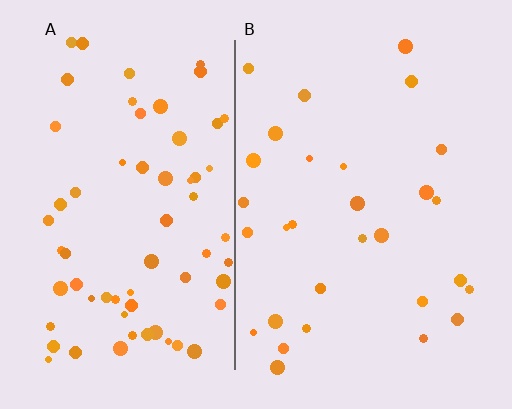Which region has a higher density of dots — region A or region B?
A (the left).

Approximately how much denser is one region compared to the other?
Approximately 2.2× — region A over region B.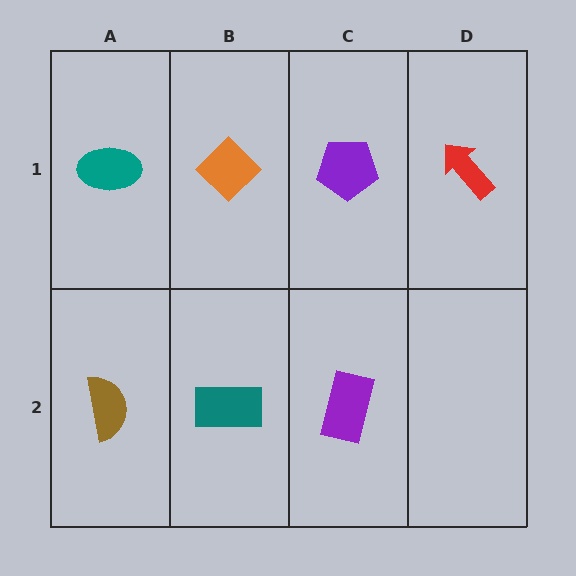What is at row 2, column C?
A purple rectangle.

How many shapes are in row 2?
3 shapes.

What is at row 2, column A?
A brown semicircle.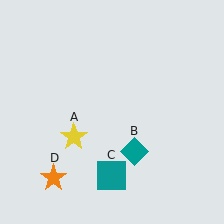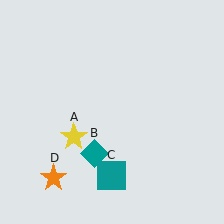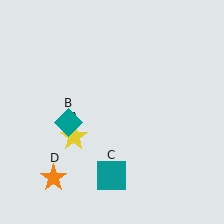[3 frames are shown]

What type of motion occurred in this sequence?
The teal diamond (object B) rotated clockwise around the center of the scene.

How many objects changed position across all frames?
1 object changed position: teal diamond (object B).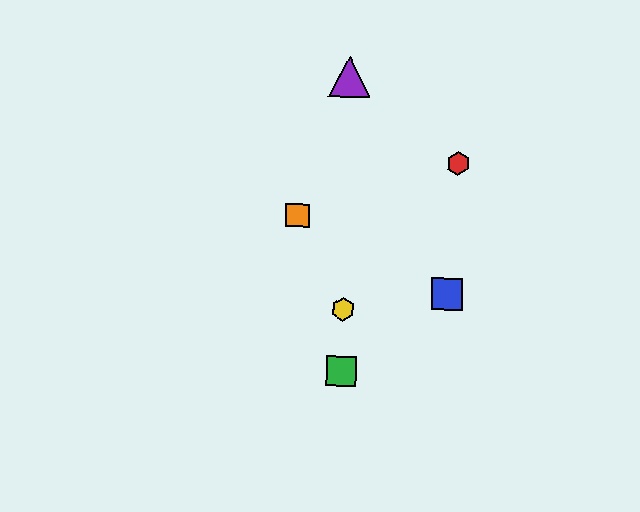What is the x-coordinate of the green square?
The green square is at x≈341.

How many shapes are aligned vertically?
3 shapes (the green square, the yellow hexagon, the purple triangle) are aligned vertically.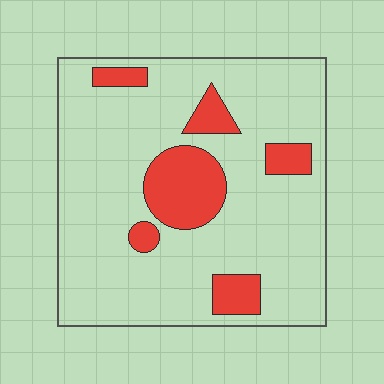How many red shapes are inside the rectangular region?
6.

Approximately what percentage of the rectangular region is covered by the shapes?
Approximately 15%.